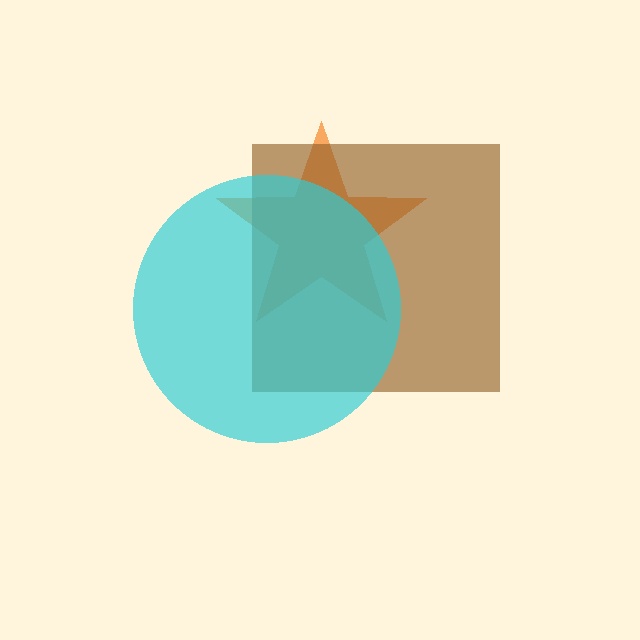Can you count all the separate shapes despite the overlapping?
Yes, there are 3 separate shapes.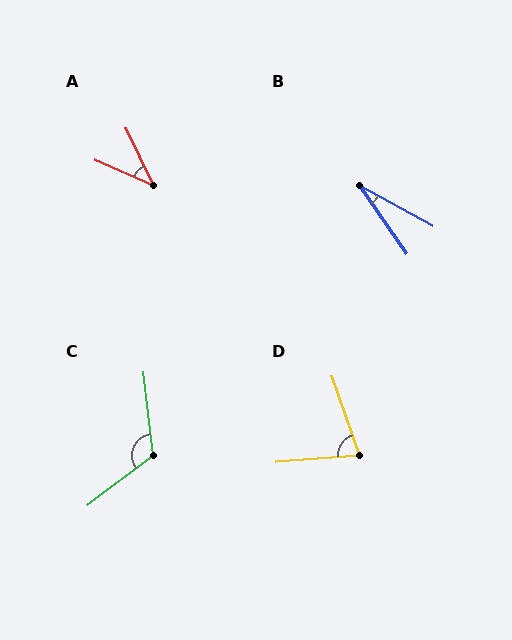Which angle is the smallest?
B, at approximately 27 degrees.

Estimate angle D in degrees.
Approximately 76 degrees.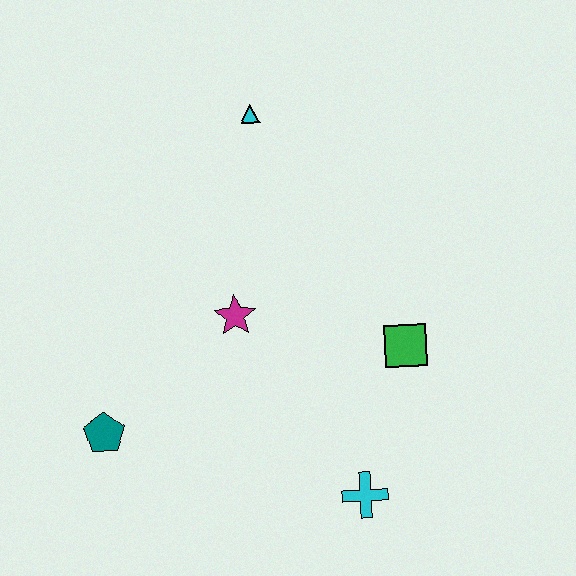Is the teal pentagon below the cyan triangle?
Yes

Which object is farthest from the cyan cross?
The cyan triangle is farthest from the cyan cross.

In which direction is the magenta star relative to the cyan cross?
The magenta star is above the cyan cross.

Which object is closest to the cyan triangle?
The magenta star is closest to the cyan triangle.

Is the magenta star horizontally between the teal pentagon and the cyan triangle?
Yes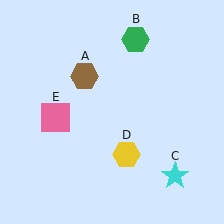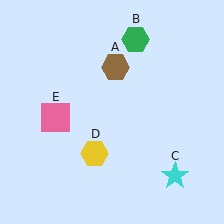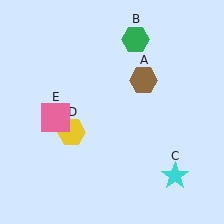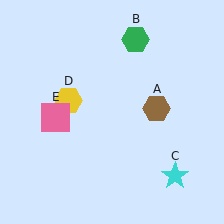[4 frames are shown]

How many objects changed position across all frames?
2 objects changed position: brown hexagon (object A), yellow hexagon (object D).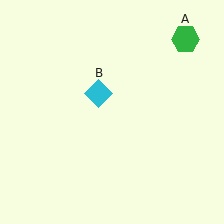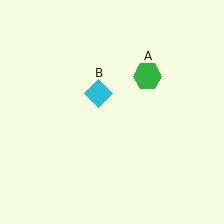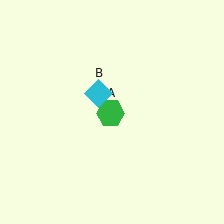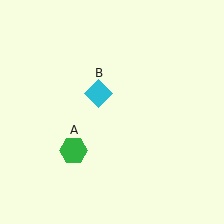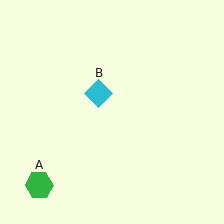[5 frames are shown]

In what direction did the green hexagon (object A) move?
The green hexagon (object A) moved down and to the left.